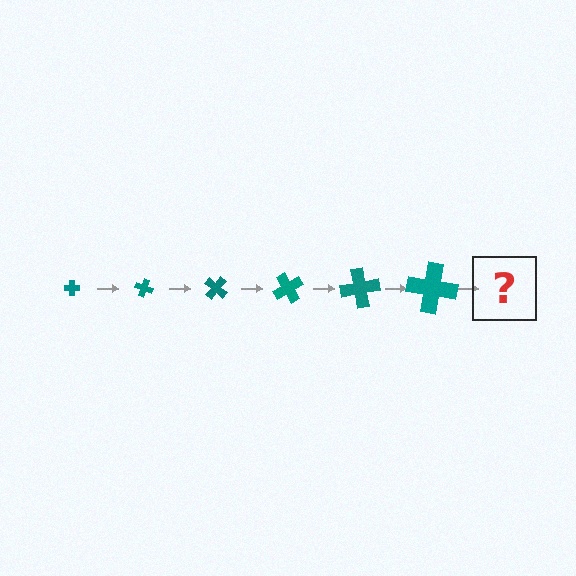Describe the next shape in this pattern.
It should be a cross, larger than the previous one and rotated 120 degrees from the start.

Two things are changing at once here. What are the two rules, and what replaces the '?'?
The two rules are that the cross grows larger each step and it rotates 20 degrees each step. The '?' should be a cross, larger than the previous one and rotated 120 degrees from the start.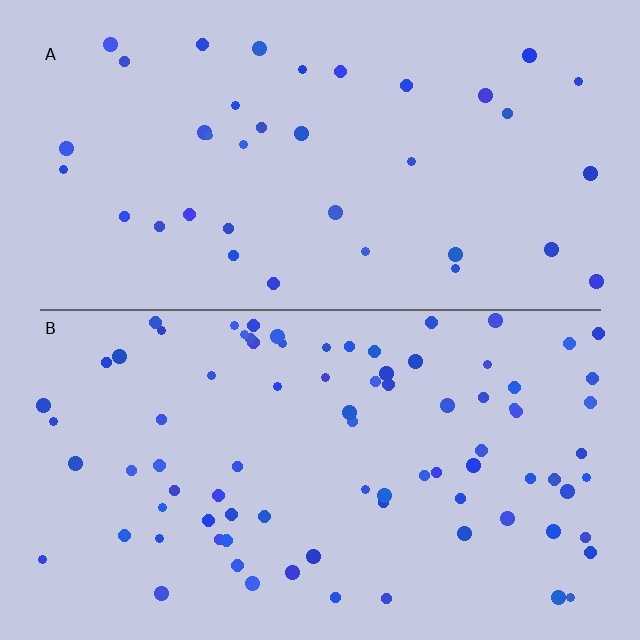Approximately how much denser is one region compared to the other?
Approximately 2.2× — region B over region A.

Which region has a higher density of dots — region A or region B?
B (the bottom).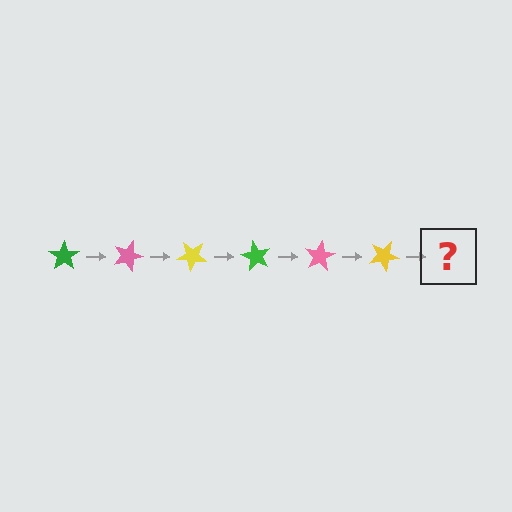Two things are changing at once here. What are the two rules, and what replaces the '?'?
The two rules are that it rotates 20 degrees each step and the color cycles through green, pink, and yellow. The '?' should be a green star, rotated 120 degrees from the start.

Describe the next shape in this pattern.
It should be a green star, rotated 120 degrees from the start.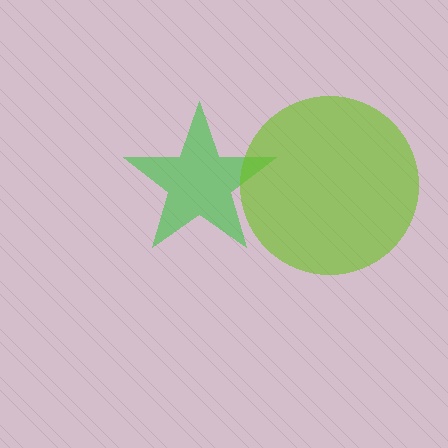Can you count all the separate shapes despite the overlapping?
Yes, there are 2 separate shapes.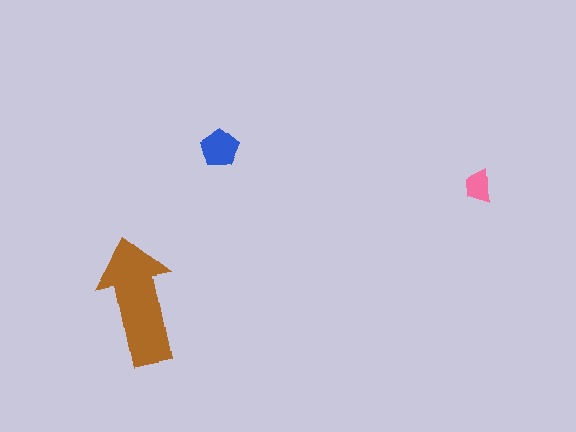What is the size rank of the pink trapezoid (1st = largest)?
3rd.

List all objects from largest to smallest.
The brown arrow, the blue pentagon, the pink trapezoid.